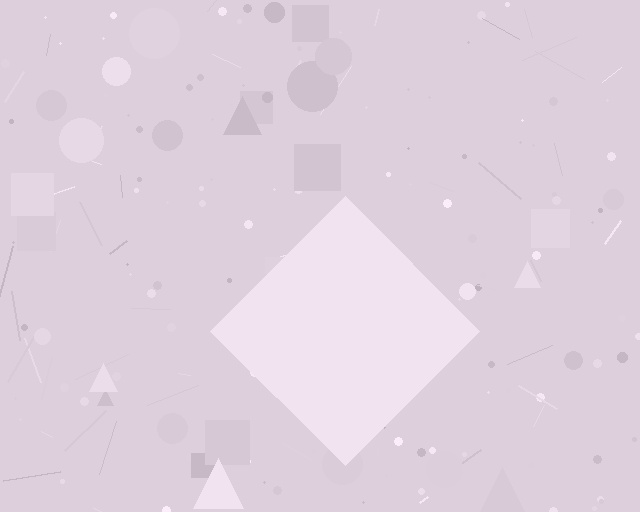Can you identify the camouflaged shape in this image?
The camouflaged shape is a diamond.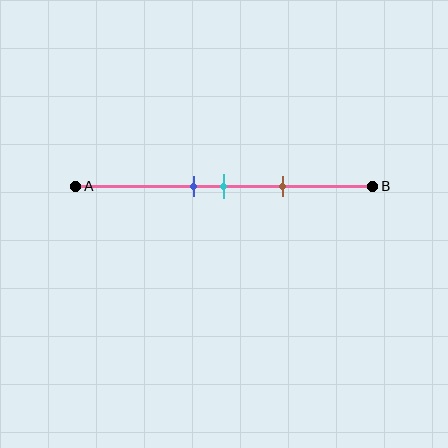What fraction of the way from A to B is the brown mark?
The brown mark is approximately 70% (0.7) of the way from A to B.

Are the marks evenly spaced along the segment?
Yes, the marks are approximately evenly spaced.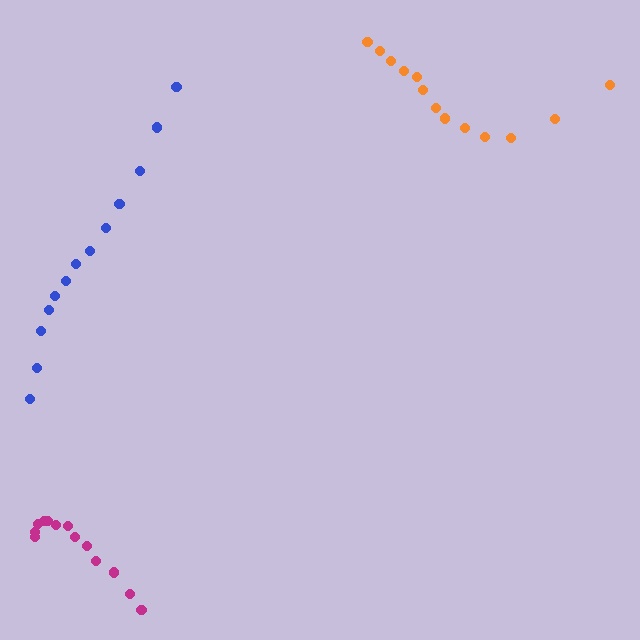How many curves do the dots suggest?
There are 3 distinct paths.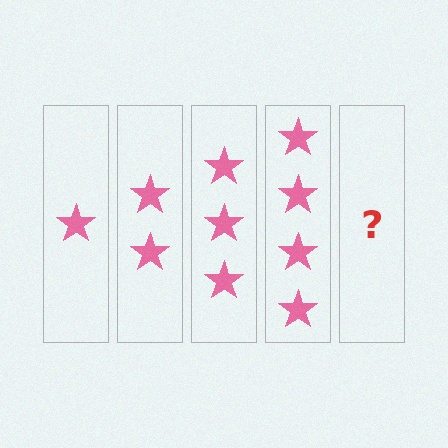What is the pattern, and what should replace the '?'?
The pattern is that each step adds one more star. The '?' should be 5 stars.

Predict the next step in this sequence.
The next step is 5 stars.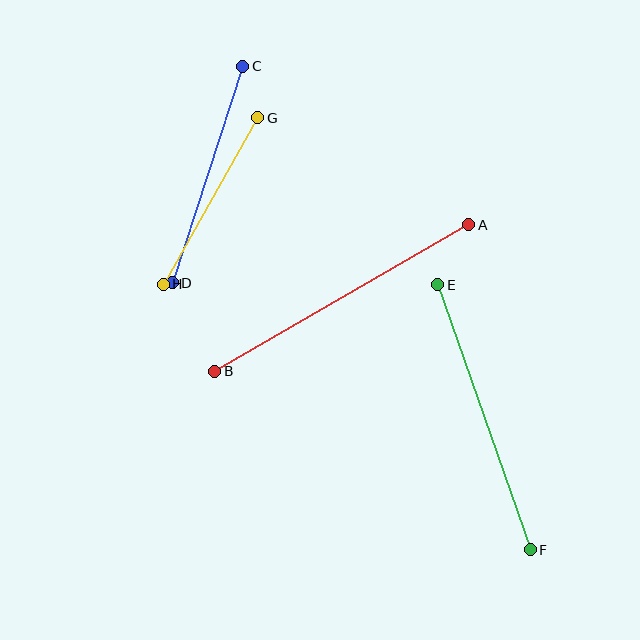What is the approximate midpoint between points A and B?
The midpoint is at approximately (342, 298) pixels.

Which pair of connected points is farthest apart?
Points A and B are farthest apart.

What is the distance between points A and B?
The distance is approximately 293 pixels.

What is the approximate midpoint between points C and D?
The midpoint is at approximately (208, 174) pixels.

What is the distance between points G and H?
The distance is approximately 191 pixels.